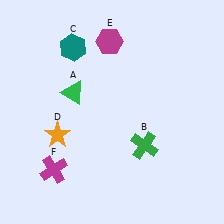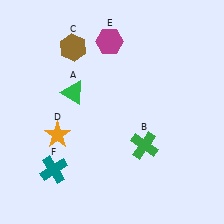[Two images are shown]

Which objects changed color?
C changed from teal to brown. F changed from magenta to teal.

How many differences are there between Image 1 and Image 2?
There are 2 differences between the two images.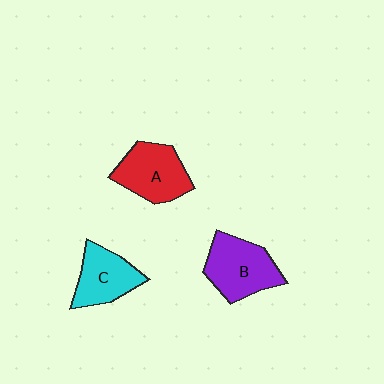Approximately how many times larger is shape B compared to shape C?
Approximately 1.2 times.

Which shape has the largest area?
Shape B (purple).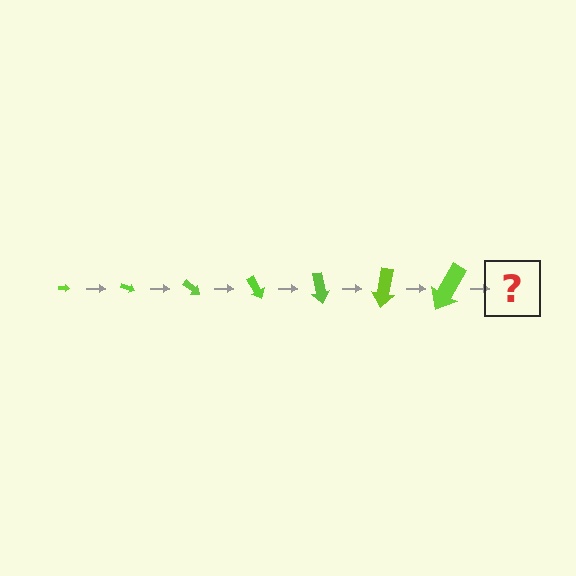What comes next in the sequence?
The next element should be an arrow, larger than the previous one and rotated 140 degrees from the start.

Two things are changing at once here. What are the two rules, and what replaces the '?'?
The two rules are that the arrow grows larger each step and it rotates 20 degrees each step. The '?' should be an arrow, larger than the previous one and rotated 140 degrees from the start.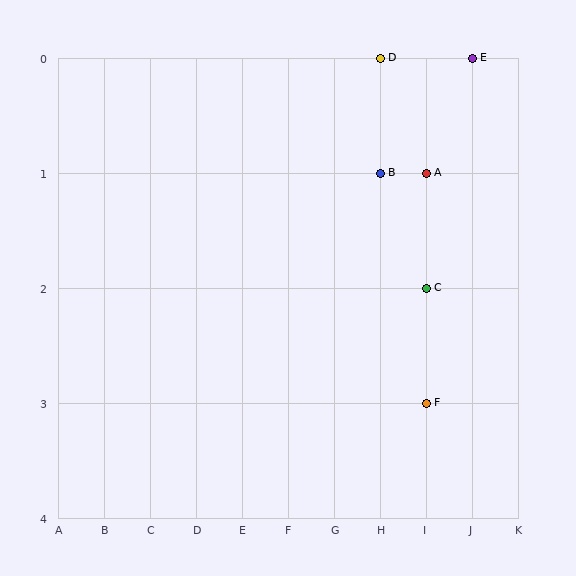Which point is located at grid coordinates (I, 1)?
Point A is at (I, 1).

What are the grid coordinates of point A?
Point A is at grid coordinates (I, 1).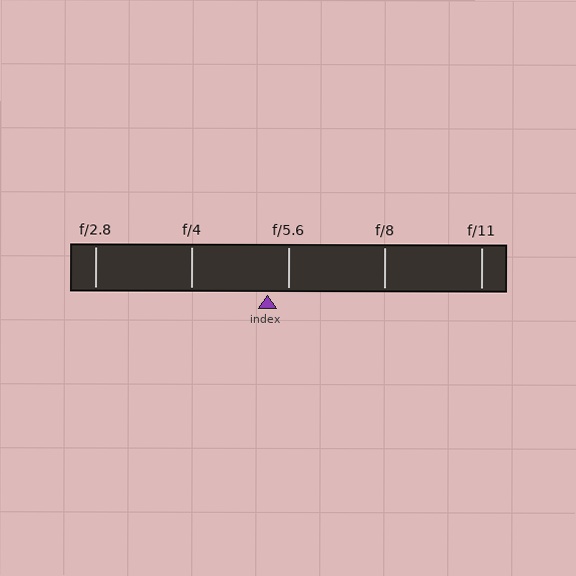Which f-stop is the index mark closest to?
The index mark is closest to f/5.6.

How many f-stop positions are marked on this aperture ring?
There are 5 f-stop positions marked.